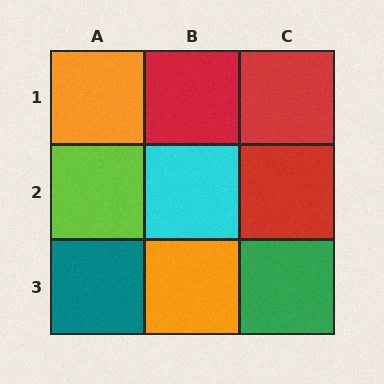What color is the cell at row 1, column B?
Red.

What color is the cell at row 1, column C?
Red.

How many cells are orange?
2 cells are orange.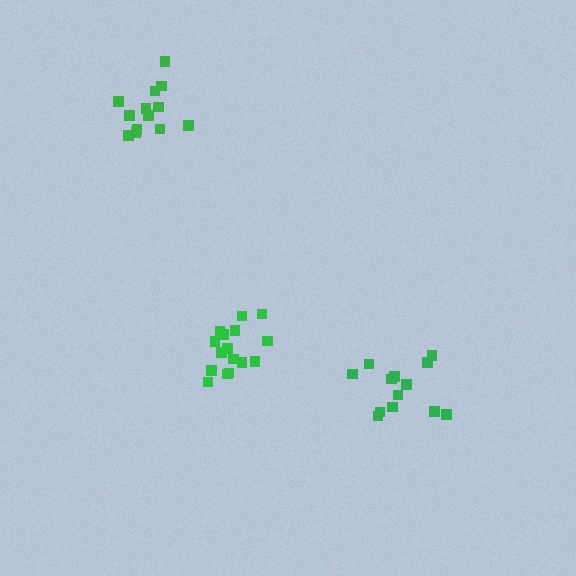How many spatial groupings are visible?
There are 3 spatial groupings.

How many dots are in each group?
Group 1: 17 dots, Group 2: 13 dots, Group 3: 13 dots (43 total).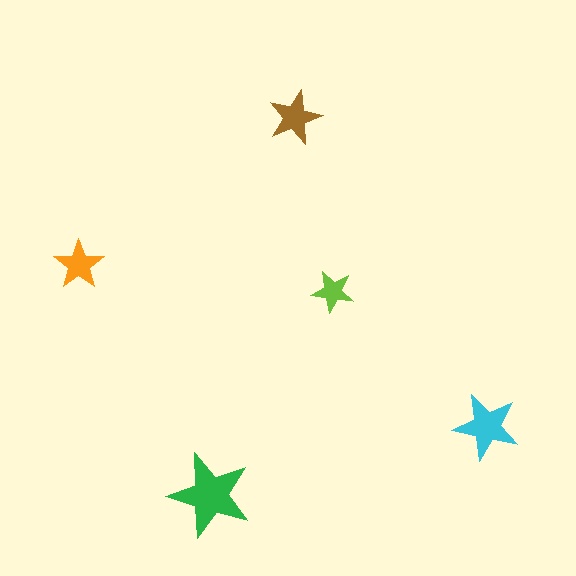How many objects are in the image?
There are 5 objects in the image.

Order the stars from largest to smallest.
the green one, the cyan one, the brown one, the orange one, the lime one.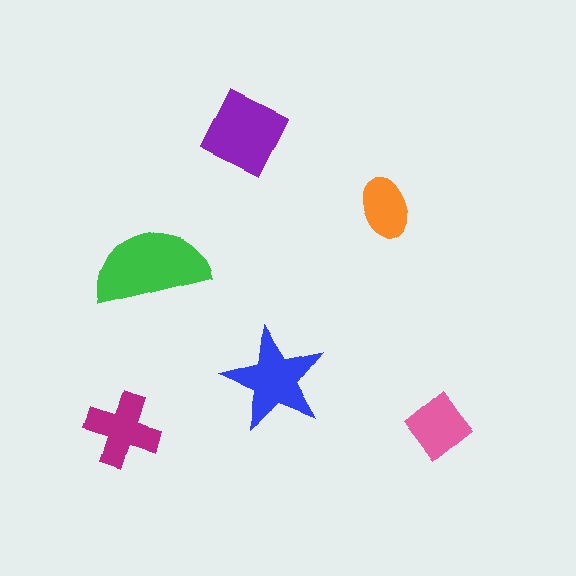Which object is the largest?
The green semicircle.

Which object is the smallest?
The orange ellipse.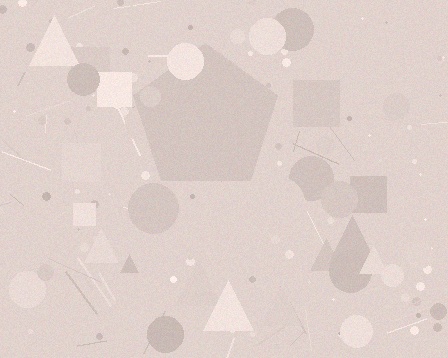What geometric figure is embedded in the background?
A pentagon is embedded in the background.